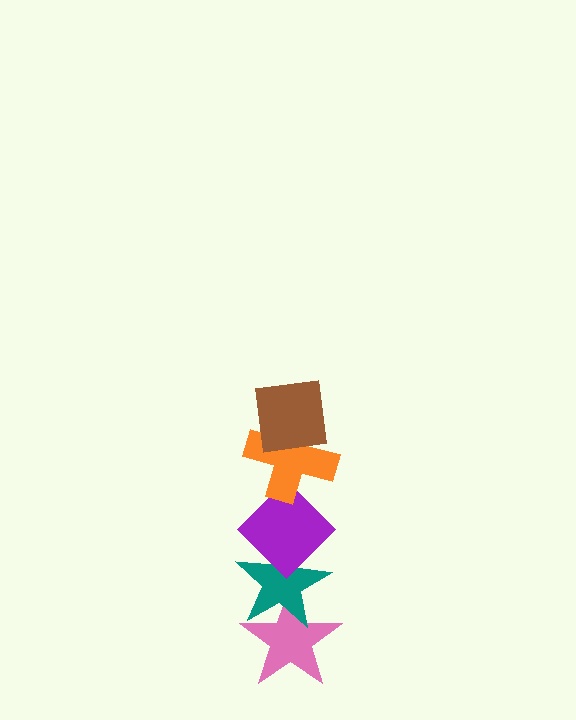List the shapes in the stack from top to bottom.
From top to bottom: the brown square, the orange cross, the purple diamond, the teal star, the pink star.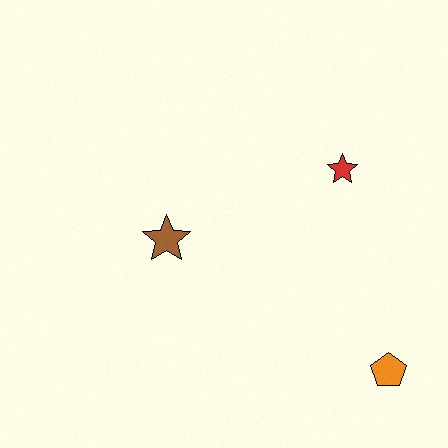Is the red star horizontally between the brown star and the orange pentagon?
Yes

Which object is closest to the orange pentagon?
The red star is closest to the orange pentagon.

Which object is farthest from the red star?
The orange pentagon is farthest from the red star.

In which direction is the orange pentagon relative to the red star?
The orange pentagon is below the red star.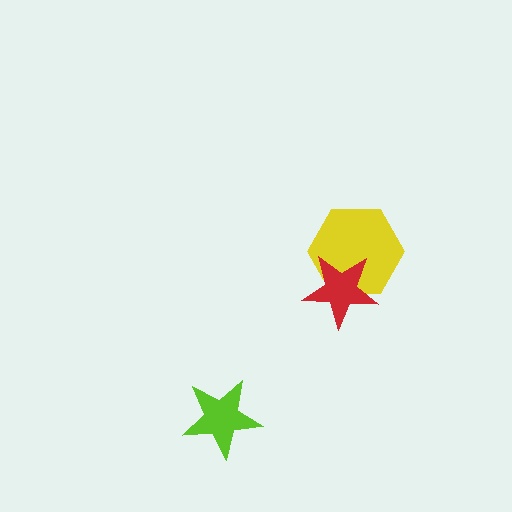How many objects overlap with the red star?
1 object overlaps with the red star.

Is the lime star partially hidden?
No, no other shape covers it.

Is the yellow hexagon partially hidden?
Yes, it is partially covered by another shape.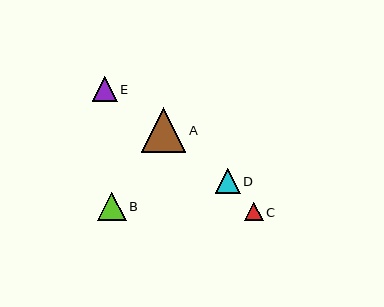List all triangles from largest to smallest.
From largest to smallest: A, B, E, D, C.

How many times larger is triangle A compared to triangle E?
Triangle A is approximately 1.8 times the size of triangle E.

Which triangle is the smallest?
Triangle C is the smallest with a size of approximately 18 pixels.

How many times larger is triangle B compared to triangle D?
Triangle B is approximately 1.1 times the size of triangle D.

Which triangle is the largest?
Triangle A is the largest with a size of approximately 45 pixels.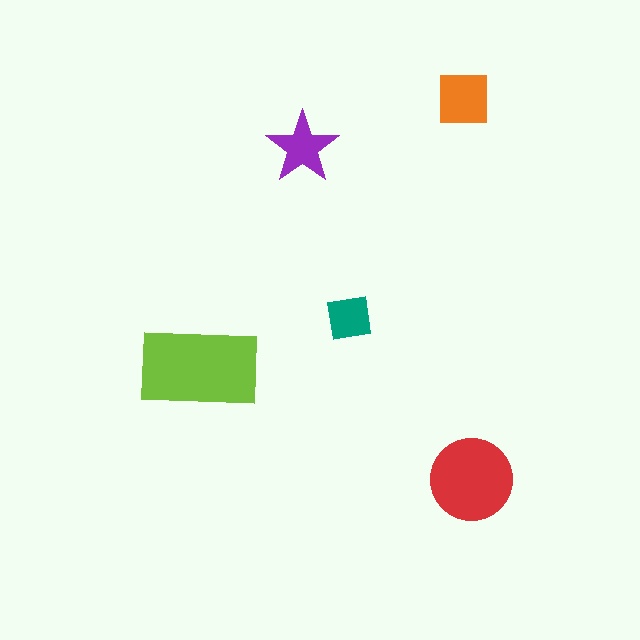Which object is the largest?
The lime rectangle.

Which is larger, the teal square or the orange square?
The orange square.